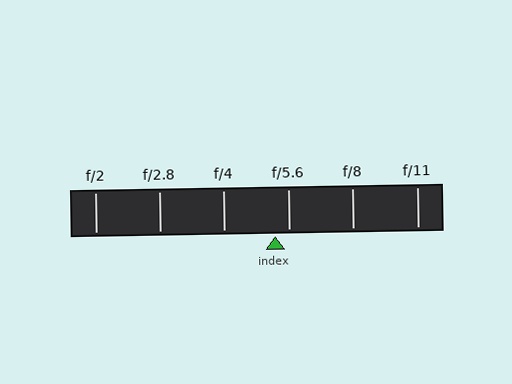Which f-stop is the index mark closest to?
The index mark is closest to f/5.6.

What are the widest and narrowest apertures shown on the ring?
The widest aperture shown is f/2 and the narrowest is f/11.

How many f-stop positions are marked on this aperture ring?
There are 6 f-stop positions marked.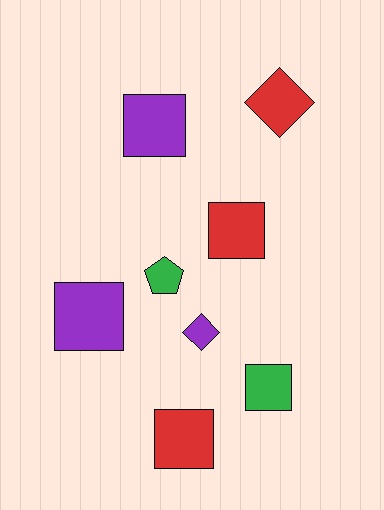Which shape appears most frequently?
Square, with 5 objects.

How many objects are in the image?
There are 8 objects.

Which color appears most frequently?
Red, with 3 objects.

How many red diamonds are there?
There is 1 red diamond.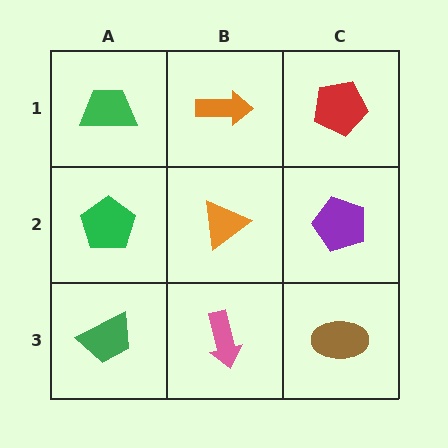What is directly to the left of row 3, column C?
A pink arrow.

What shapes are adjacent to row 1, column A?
A green pentagon (row 2, column A), an orange arrow (row 1, column B).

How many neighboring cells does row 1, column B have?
3.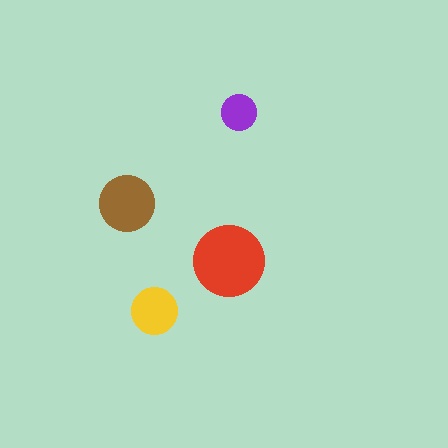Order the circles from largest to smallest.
the red one, the brown one, the yellow one, the purple one.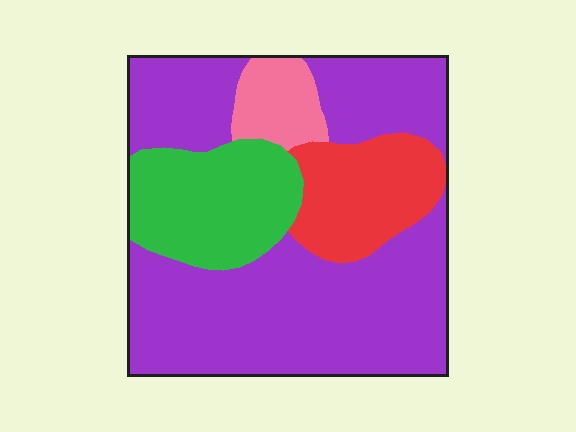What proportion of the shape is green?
Green takes up about one sixth (1/6) of the shape.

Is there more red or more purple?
Purple.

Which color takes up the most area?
Purple, at roughly 60%.